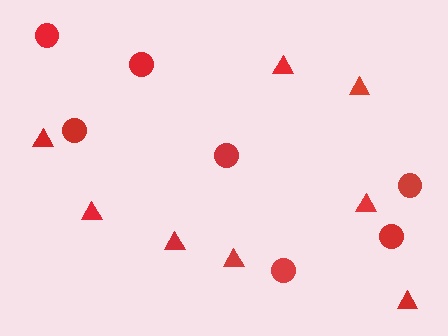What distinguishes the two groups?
There are 2 groups: one group of circles (7) and one group of triangles (8).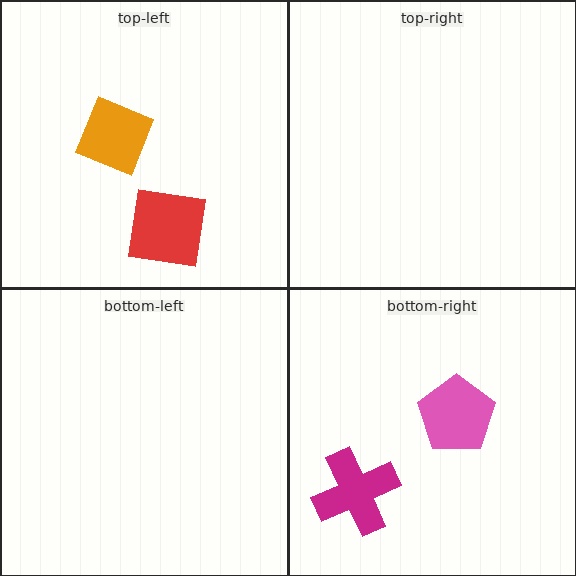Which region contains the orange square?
The top-left region.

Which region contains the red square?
The top-left region.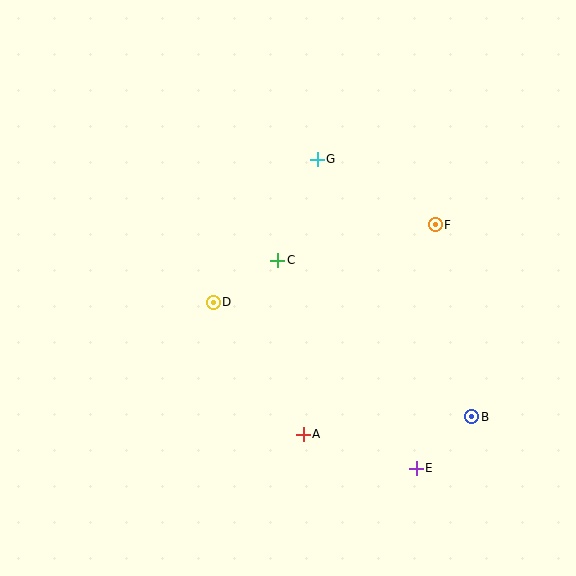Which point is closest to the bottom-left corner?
Point A is closest to the bottom-left corner.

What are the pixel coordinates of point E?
Point E is at (416, 469).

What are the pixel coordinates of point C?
Point C is at (278, 260).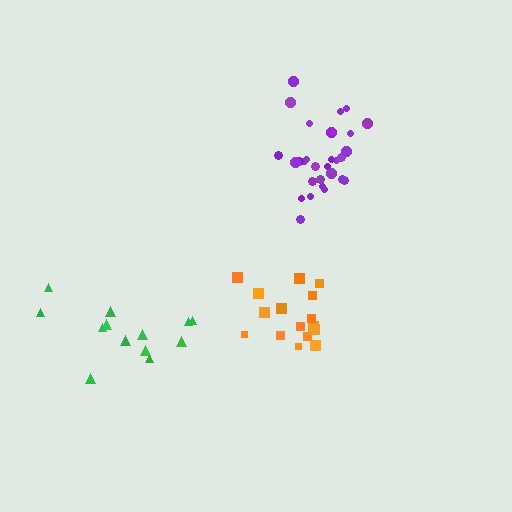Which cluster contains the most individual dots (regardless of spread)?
Purple (31).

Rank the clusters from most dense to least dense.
purple, orange, green.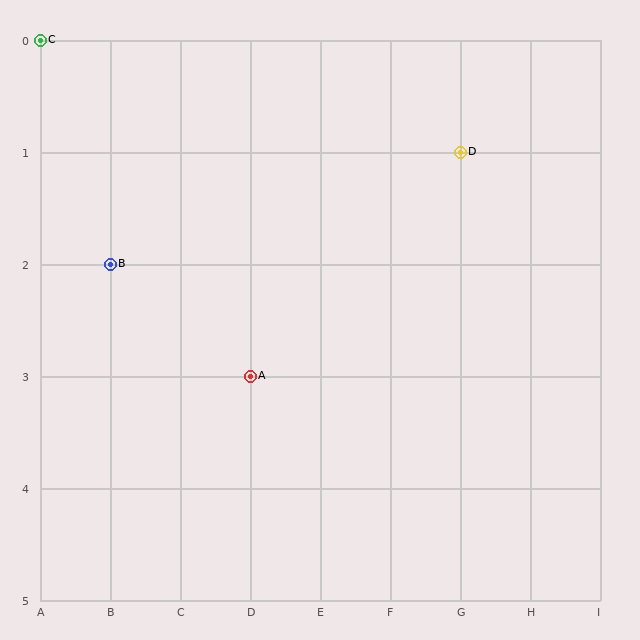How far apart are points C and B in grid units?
Points C and B are 1 column and 2 rows apart (about 2.2 grid units diagonally).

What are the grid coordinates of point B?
Point B is at grid coordinates (B, 2).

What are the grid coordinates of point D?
Point D is at grid coordinates (G, 1).